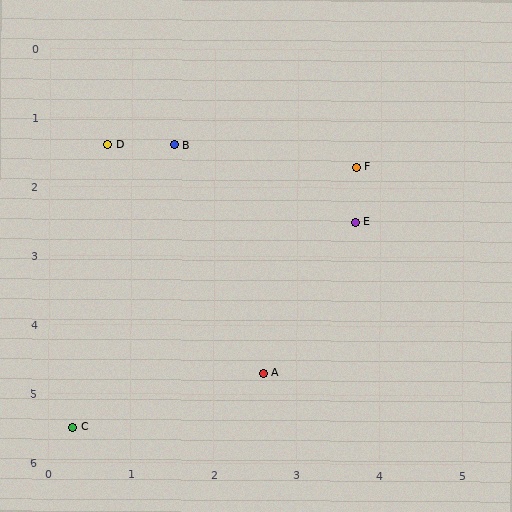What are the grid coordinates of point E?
Point E is at approximately (3.7, 2.5).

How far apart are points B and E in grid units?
Points B and E are about 2.5 grid units apart.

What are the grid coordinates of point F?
Point F is at approximately (3.7, 1.7).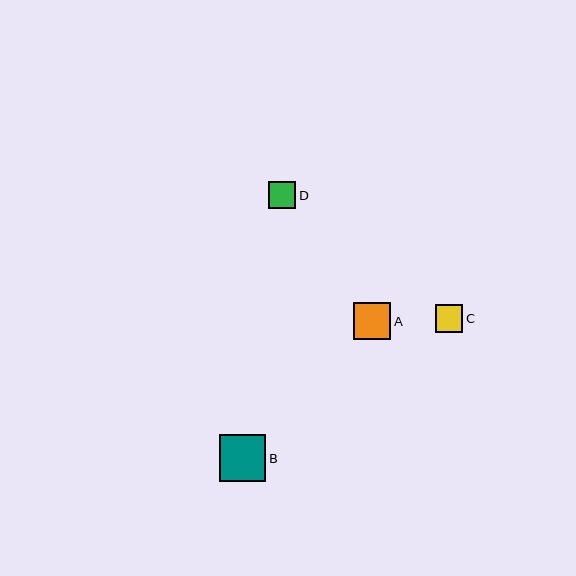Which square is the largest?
Square B is the largest with a size of approximately 47 pixels.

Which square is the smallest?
Square D is the smallest with a size of approximately 27 pixels.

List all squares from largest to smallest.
From largest to smallest: B, A, C, D.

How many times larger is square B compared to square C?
Square B is approximately 1.7 times the size of square C.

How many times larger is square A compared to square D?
Square A is approximately 1.4 times the size of square D.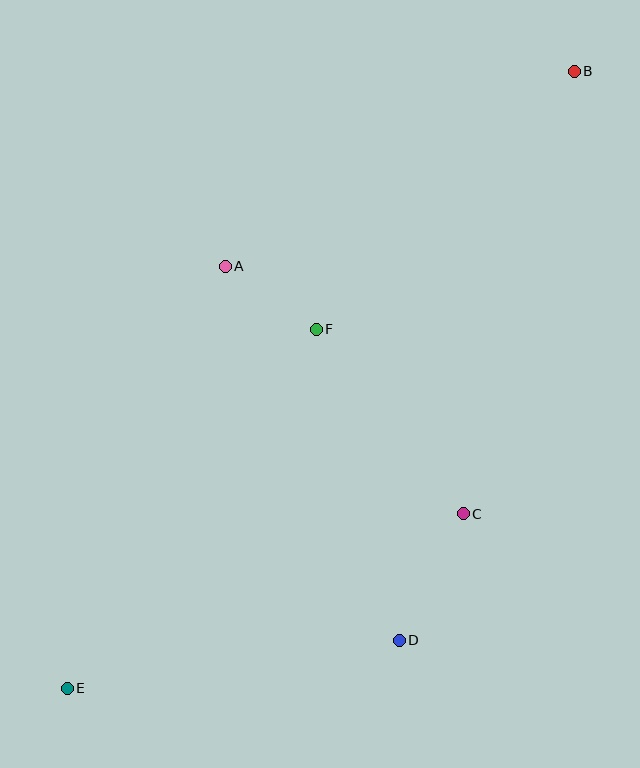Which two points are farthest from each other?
Points B and E are farthest from each other.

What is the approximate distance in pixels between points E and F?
The distance between E and F is approximately 437 pixels.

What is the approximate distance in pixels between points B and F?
The distance between B and F is approximately 364 pixels.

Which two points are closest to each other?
Points A and F are closest to each other.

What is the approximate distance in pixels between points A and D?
The distance between A and D is approximately 412 pixels.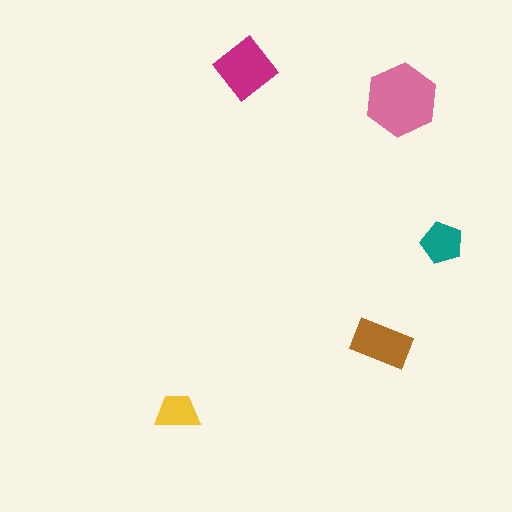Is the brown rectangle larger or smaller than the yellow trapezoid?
Larger.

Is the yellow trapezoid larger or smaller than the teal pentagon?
Smaller.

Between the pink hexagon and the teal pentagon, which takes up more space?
The pink hexagon.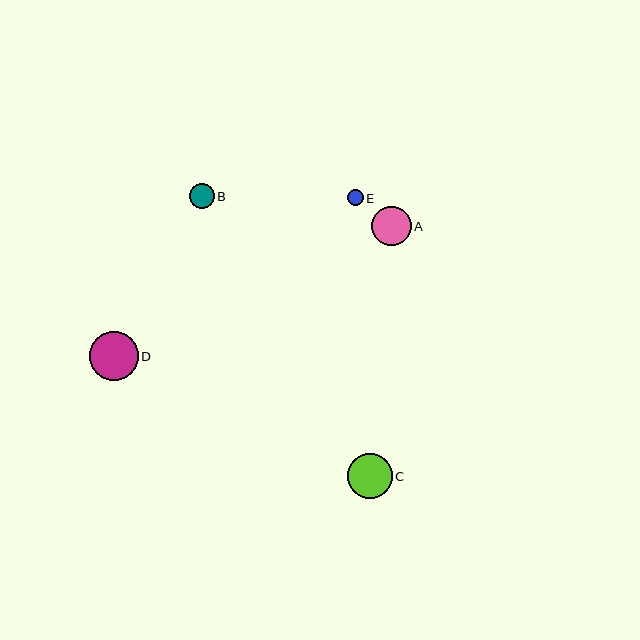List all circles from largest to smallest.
From largest to smallest: D, C, A, B, E.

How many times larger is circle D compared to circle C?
Circle D is approximately 1.1 times the size of circle C.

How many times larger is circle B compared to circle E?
Circle B is approximately 1.6 times the size of circle E.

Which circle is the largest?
Circle D is the largest with a size of approximately 49 pixels.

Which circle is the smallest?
Circle E is the smallest with a size of approximately 16 pixels.